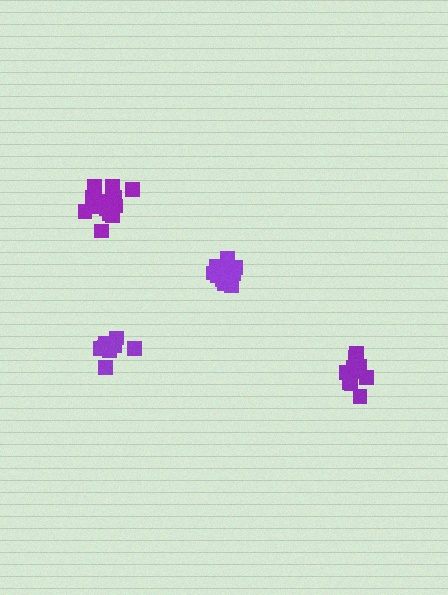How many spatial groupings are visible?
There are 4 spatial groupings.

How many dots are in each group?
Group 1: 15 dots, Group 2: 9 dots, Group 3: 13 dots, Group 4: 14 dots (51 total).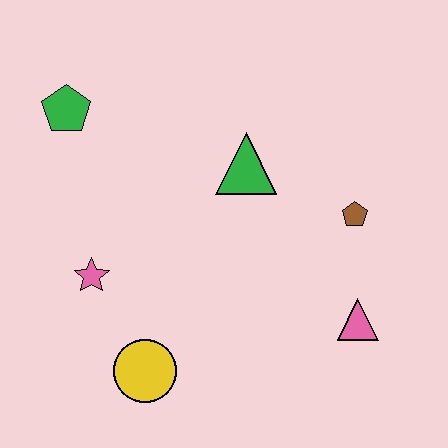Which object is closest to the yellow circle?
The pink star is closest to the yellow circle.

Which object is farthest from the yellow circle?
The green pentagon is farthest from the yellow circle.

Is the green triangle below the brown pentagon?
No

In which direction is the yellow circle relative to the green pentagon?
The yellow circle is below the green pentagon.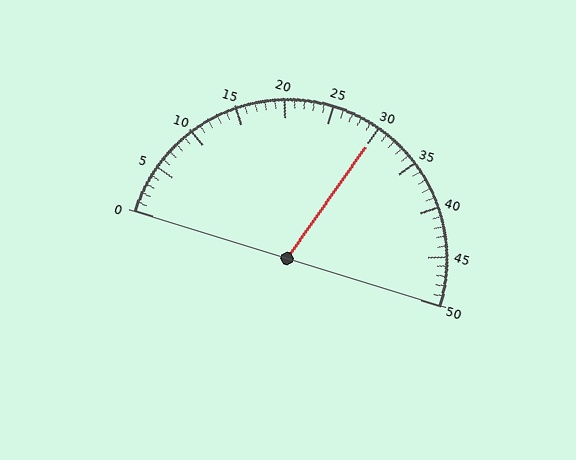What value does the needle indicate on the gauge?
The needle indicates approximately 30.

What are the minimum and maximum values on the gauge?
The gauge ranges from 0 to 50.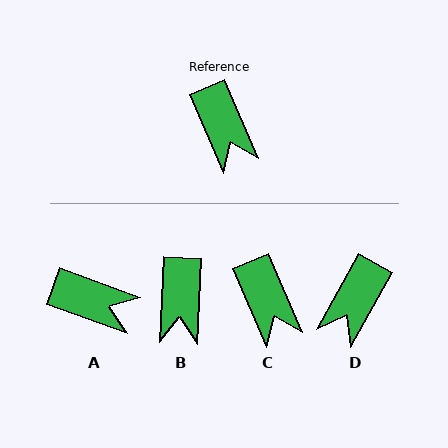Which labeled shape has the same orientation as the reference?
C.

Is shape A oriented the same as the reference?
No, it is off by about 46 degrees.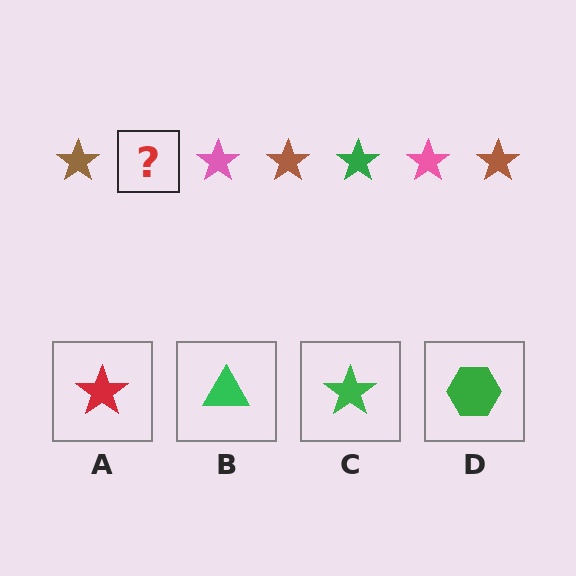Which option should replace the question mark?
Option C.